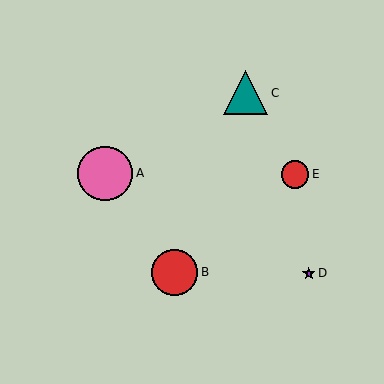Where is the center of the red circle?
The center of the red circle is at (295, 174).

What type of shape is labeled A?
Shape A is a pink circle.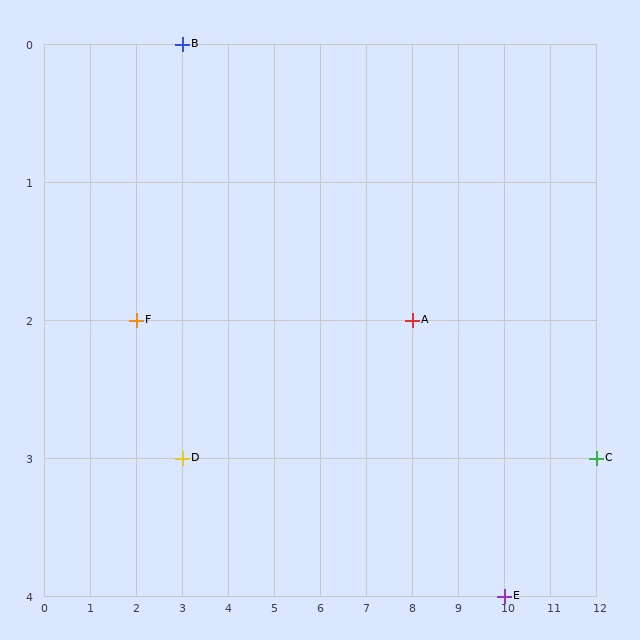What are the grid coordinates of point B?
Point B is at grid coordinates (3, 0).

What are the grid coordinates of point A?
Point A is at grid coordinates (8, 2).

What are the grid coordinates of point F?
Point F is at grid coordinates (2, 2).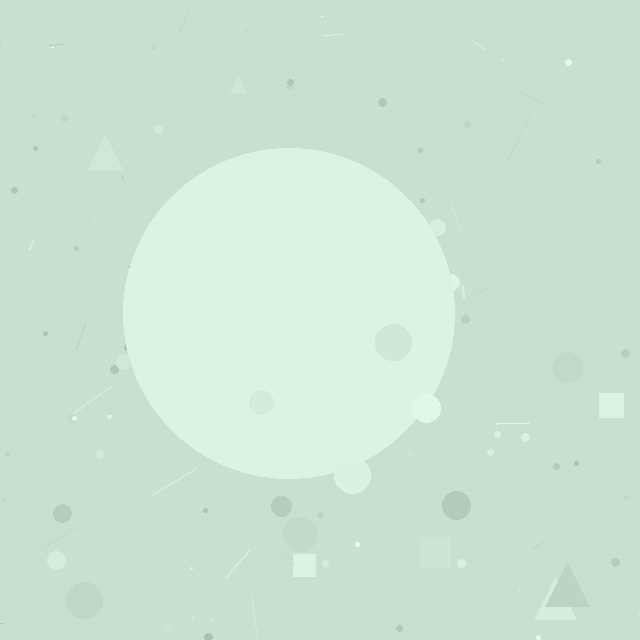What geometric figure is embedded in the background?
A circle is embedded in the background.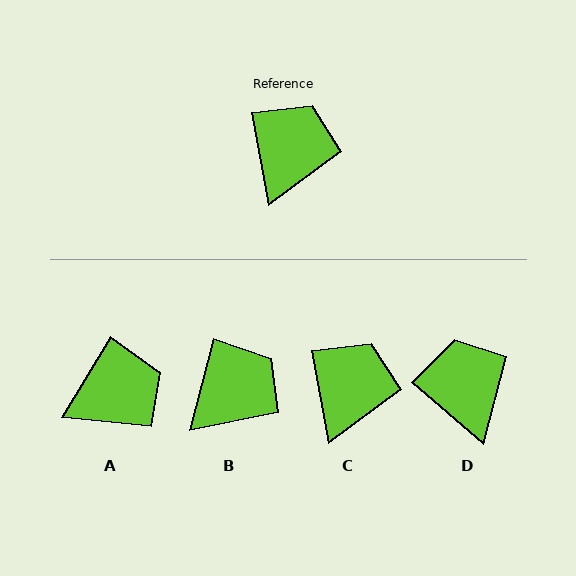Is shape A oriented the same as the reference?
No, it is off by about 42 degrees.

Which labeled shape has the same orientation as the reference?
C.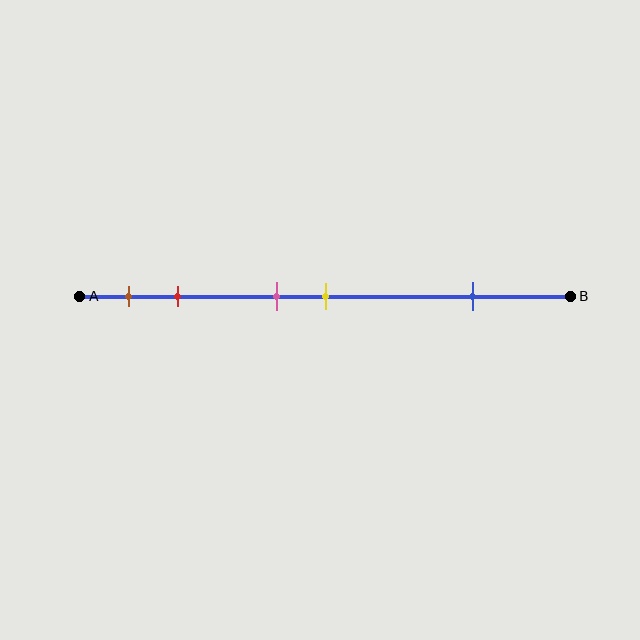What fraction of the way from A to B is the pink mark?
The pink mark is approximately 40% (0.4) of the way from A to B.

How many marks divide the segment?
There are 5 marks dividing the segment.